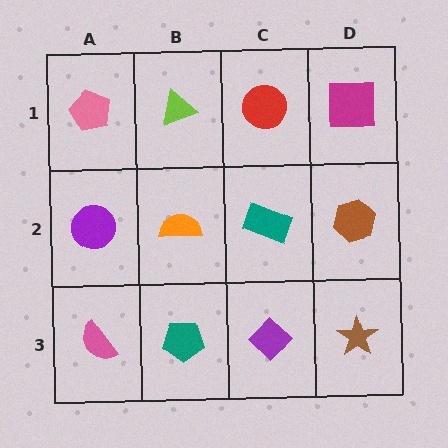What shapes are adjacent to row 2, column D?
A magenta square (row 1, column D), a brown star (row 3, column D), a teal rectangle (row 2, column C).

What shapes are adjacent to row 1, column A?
A purple circle (row 2, column A), a lime triangle (row 1, column B).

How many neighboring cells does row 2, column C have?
4.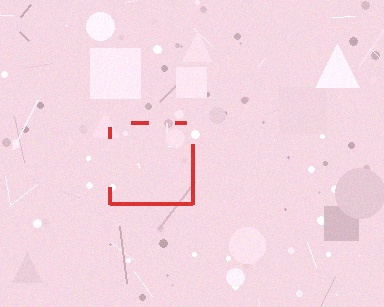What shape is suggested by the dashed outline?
The dashed outline suggests a square.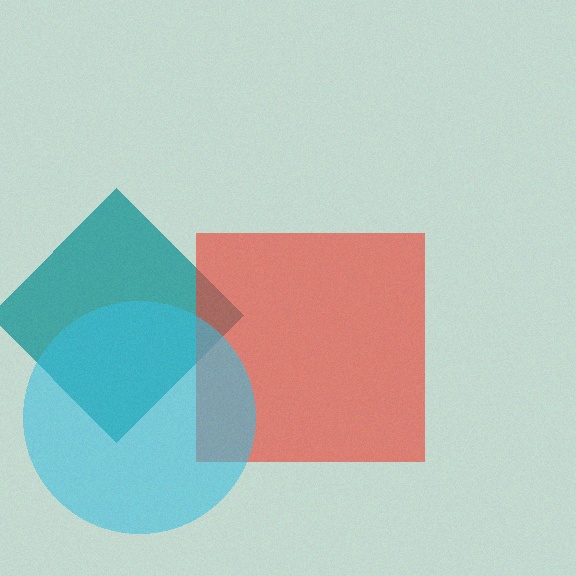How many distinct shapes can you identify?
There are 3 distinct shapes: a teal diamond, a red square, a cyan circle.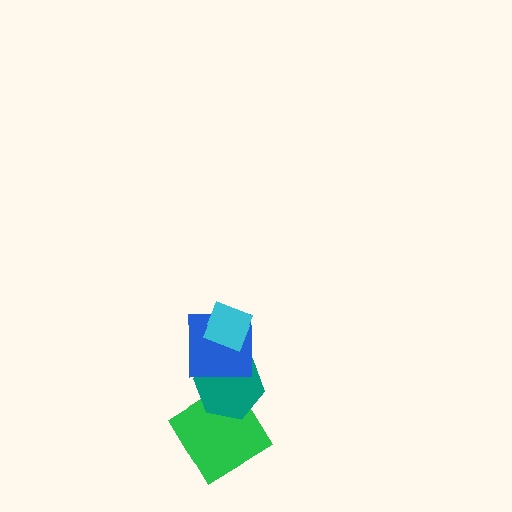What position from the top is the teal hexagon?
The teal hexagon is 3rd from the top.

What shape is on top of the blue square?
The cyan diamond is on top of the blue square.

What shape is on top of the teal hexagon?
The blue square is on top of the teal hexagon.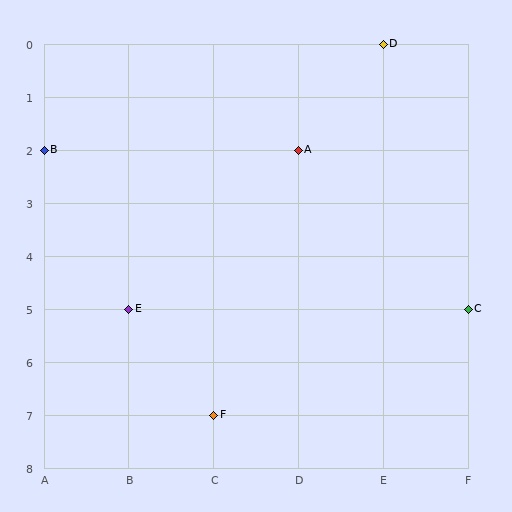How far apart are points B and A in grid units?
Points B and A are 3 columns apart.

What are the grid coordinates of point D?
Point D is at grid coordinates (E, 0).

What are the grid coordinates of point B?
Point B is at grid coordinates (A, 2).